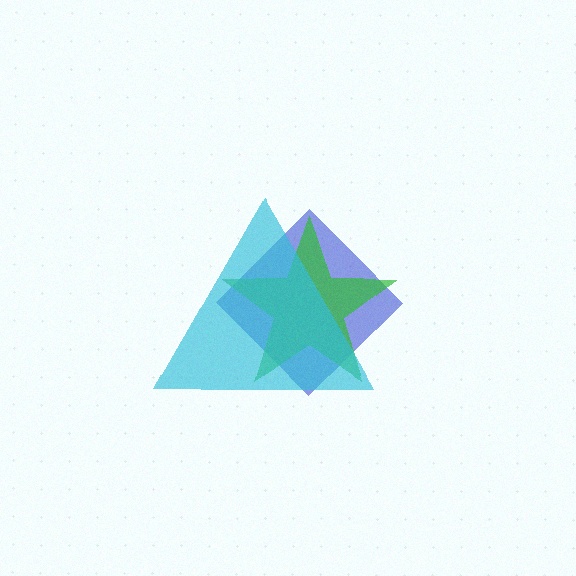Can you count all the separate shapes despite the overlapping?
Yes, there are 3 separate shapes.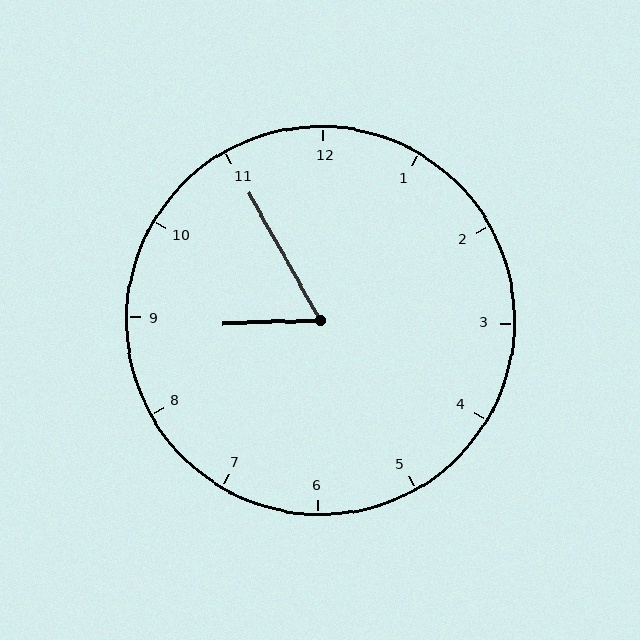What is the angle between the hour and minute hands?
Approximately 62 degrees.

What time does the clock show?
8:55.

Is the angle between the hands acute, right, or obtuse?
It is acute.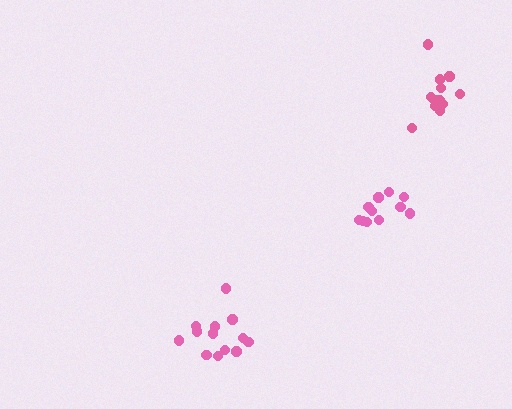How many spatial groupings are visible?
There are 3 spatial groupings.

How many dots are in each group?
Group 1: 13 dots, Group 2: 11 dots, Group 3: 12 dots (36 total).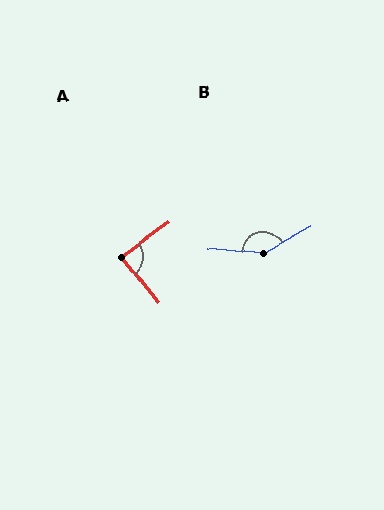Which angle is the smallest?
A, at approximately 87 degrees.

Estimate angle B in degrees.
Approximately 146 degrees.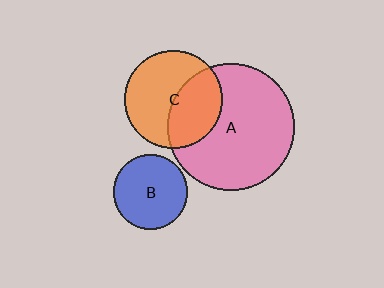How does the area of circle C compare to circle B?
Approximately 1.7 times.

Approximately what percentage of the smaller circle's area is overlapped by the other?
Approximately 40%.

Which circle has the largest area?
Circle A (pink).